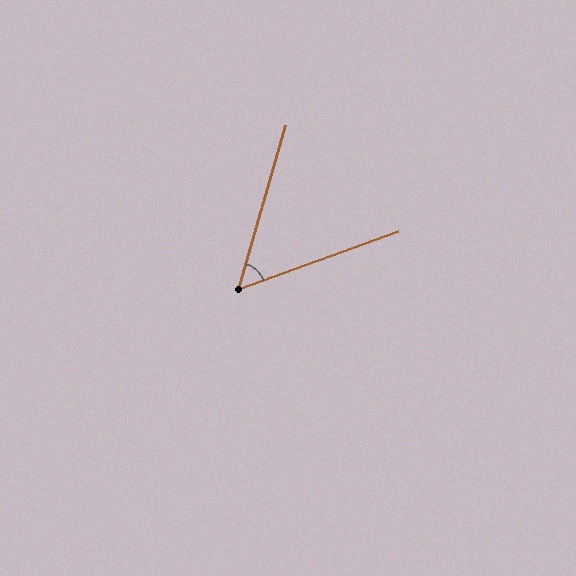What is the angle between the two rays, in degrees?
Approximately 54 degrees.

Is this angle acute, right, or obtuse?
It is acute.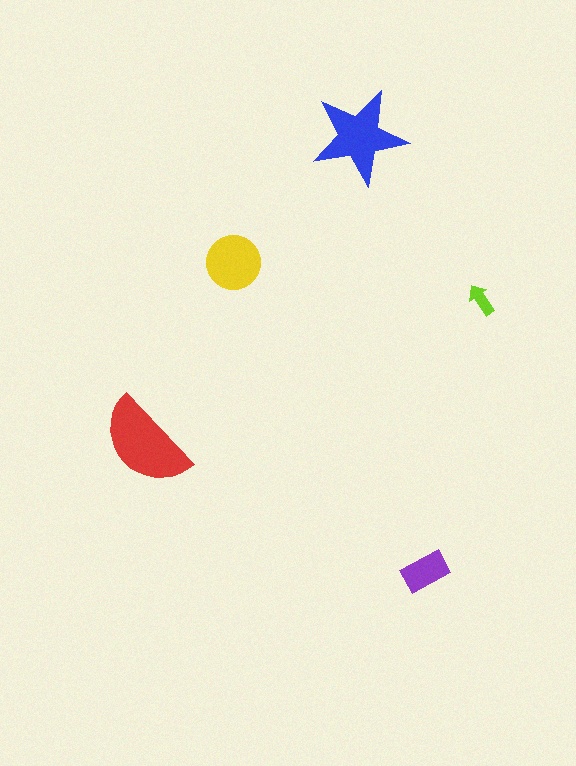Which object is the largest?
The red semicircle.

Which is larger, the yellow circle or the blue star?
The blue star.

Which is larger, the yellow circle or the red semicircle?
The red semicircle.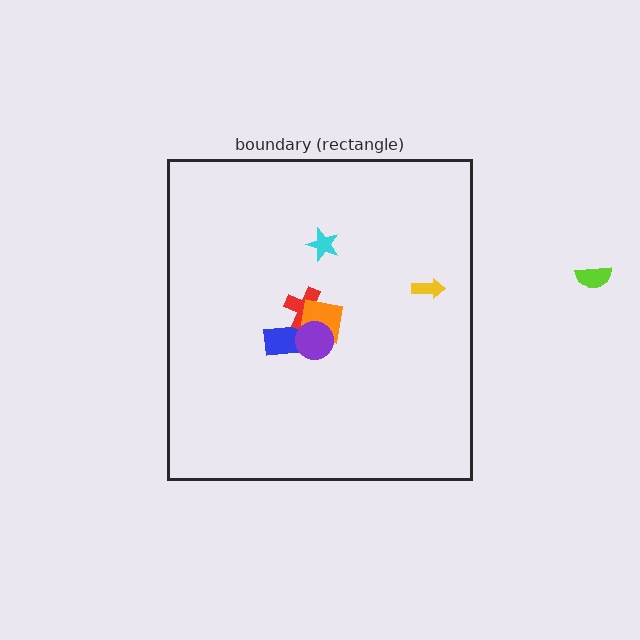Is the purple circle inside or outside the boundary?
Inside.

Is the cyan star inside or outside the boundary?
Inside.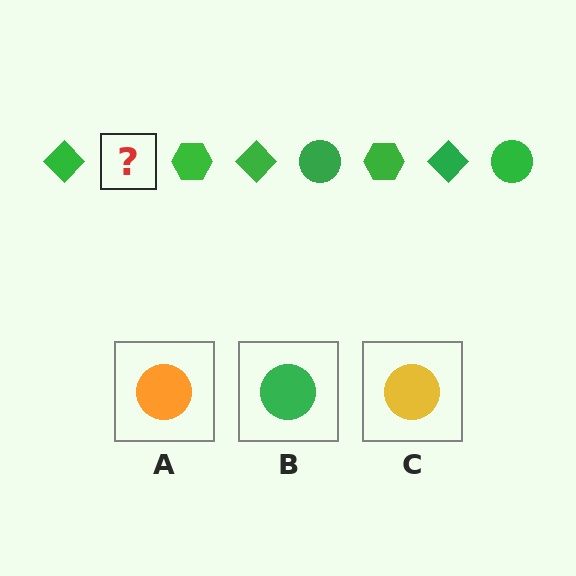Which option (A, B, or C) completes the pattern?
B.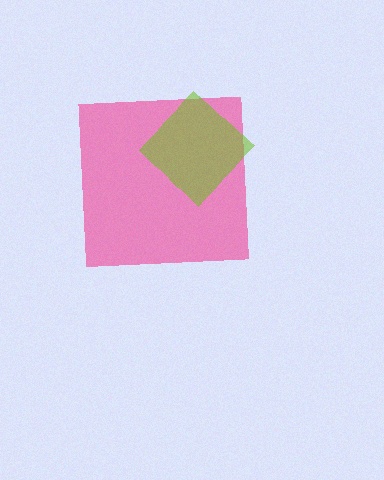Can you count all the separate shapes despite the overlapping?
Yes, there are 2 separate shapes.